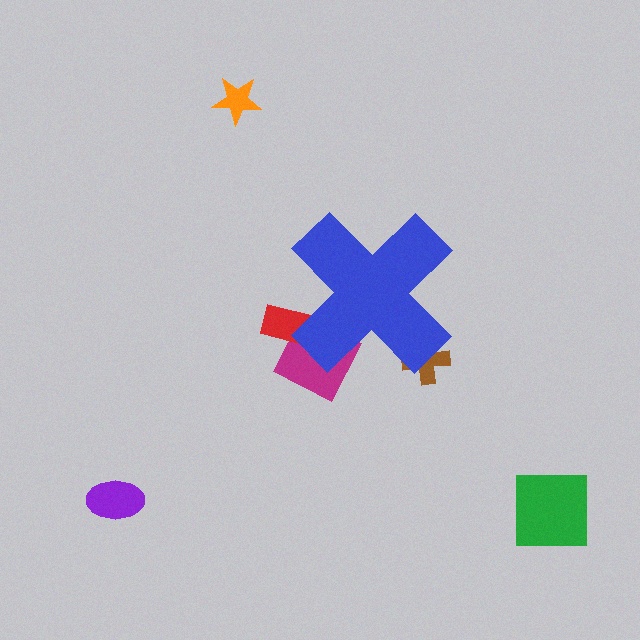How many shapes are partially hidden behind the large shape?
3 shapes are partially hidden.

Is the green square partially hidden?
No, the green square is fully visible.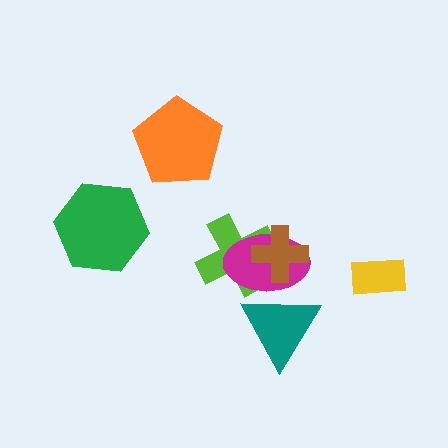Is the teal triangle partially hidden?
No, no other shape covers it.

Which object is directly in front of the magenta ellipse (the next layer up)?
The brown cross is directly in front of the magenta ellipse.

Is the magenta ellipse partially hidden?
Yes, it is partially covered by another shape.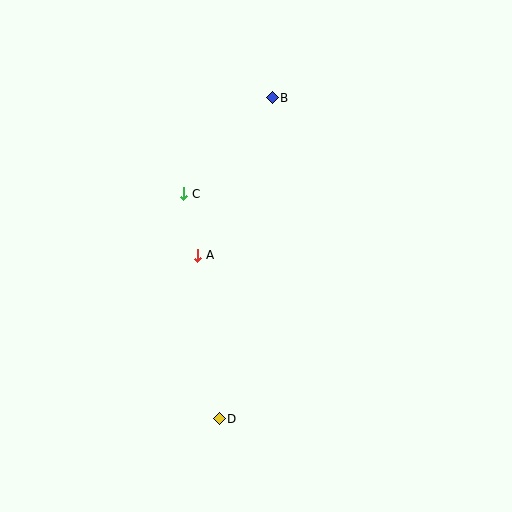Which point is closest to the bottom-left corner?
Point D is closest to the bottom-left corner.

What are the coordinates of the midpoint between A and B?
The midpoint between A and B is at (235, 176).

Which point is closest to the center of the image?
Point A at (198, 255) is closest to the center.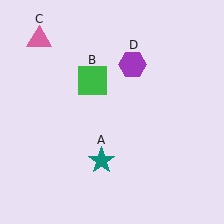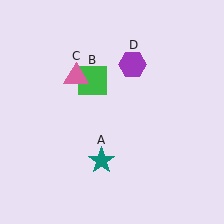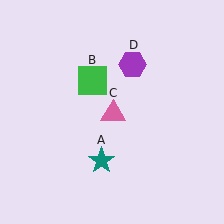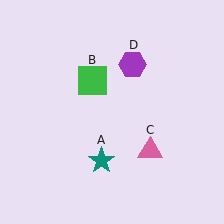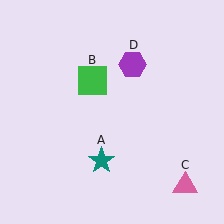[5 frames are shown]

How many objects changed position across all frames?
1 object changed position: pink triangle (object C).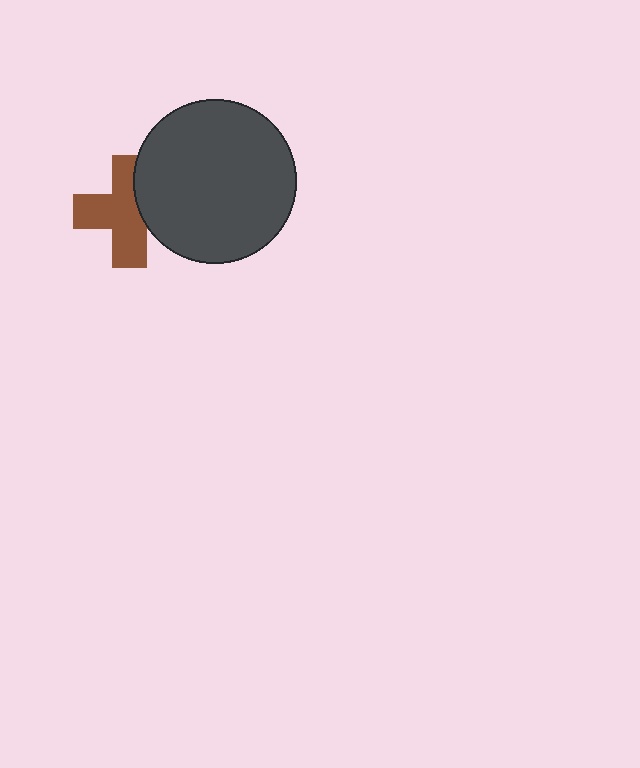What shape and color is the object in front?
The object in front is a dark gray circle.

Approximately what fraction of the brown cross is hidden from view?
Roughly 32% of the brown cross is hidden behind the dark gray circle.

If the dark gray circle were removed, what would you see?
You would see the complete brown cross.